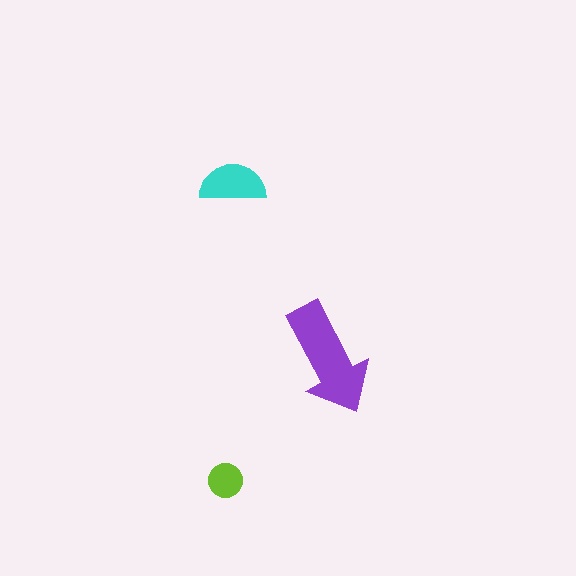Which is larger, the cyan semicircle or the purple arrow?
The purple arrow.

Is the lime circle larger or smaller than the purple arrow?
Smaller.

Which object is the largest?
The purple arrow.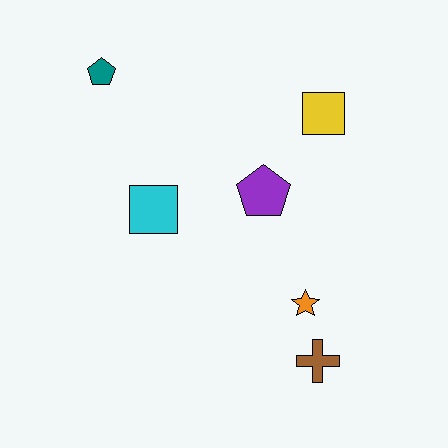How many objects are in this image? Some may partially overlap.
There are 6 objects.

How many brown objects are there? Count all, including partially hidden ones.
There is 1 brown object.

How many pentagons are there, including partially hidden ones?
There are 2 pentagons.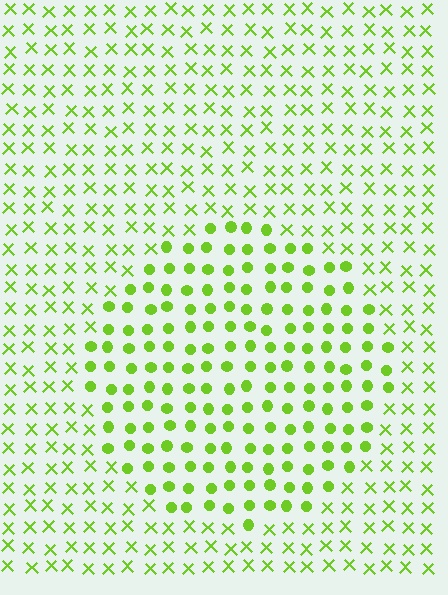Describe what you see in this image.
The image is filled with small lime elements arranged in a uniform grid. A circle-shaped region contains circles, while the surrounding area contains X marks. The boundary is defined purely by the change in element shape.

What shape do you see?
I see a circle.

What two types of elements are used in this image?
The image uses circles inside the circle region and X marks outside it.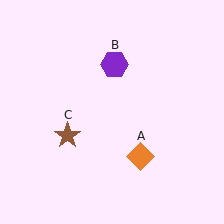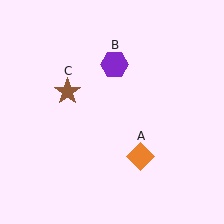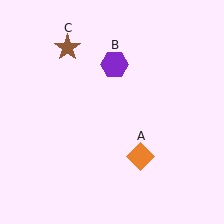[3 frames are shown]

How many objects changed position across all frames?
1 object changed position: brown star (object C).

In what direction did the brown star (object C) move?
The brown star (object C) moved up.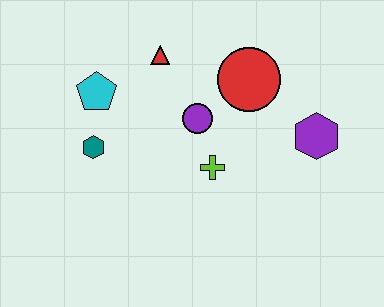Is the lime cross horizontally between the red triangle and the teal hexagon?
No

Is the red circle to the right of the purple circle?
Yes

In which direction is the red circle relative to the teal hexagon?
The red circle is to the right of the teal hexagon.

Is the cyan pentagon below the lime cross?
No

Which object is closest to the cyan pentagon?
The teal hexagon is closest to the cyan pentagon.